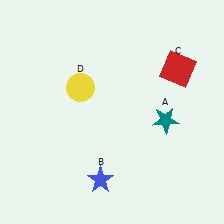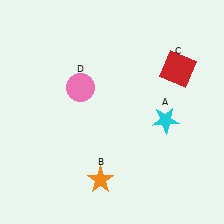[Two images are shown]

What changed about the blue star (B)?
In Image 1, B is blue. In Image 2, it changed to orange.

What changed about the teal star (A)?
In Image 1, A is teal. In Image 2, it changed to cyan.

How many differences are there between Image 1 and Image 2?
There are 3 differences between the two images.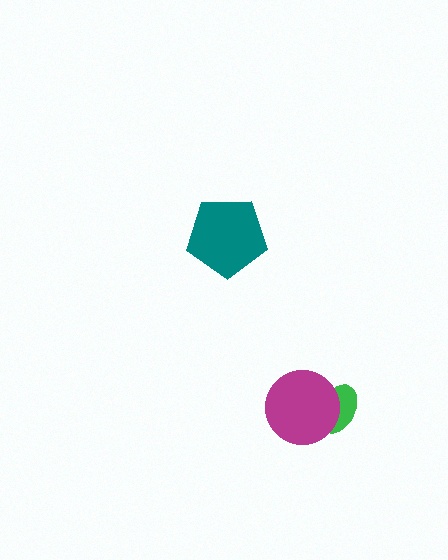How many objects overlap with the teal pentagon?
0 objects overlap with the teal pentagon.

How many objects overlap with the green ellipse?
1 object overlaps with the green ellipse.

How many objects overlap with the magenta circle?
1 object overlaps with the magenta circle.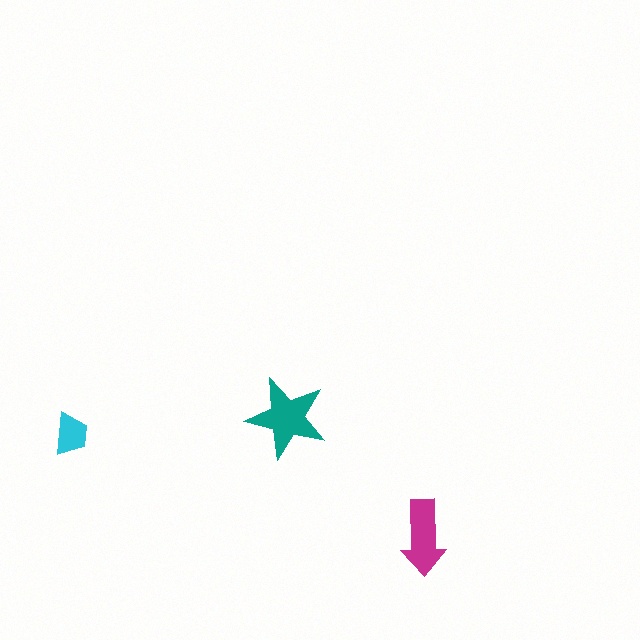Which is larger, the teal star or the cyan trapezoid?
The teal star.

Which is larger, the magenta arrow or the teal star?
The teal star.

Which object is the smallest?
The cyan trapezoid.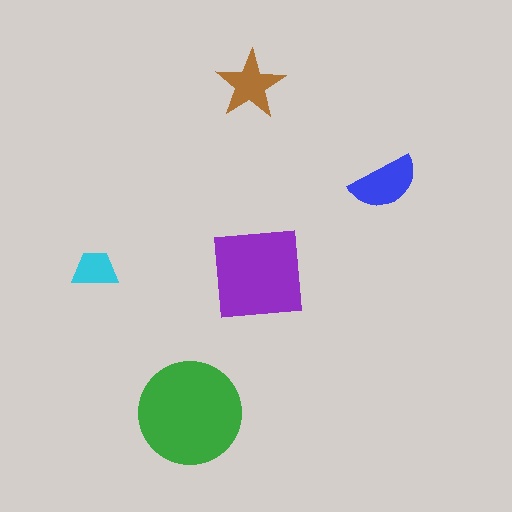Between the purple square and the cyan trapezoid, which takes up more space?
The purple square.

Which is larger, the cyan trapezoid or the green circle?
The green circle.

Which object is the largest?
The green circle.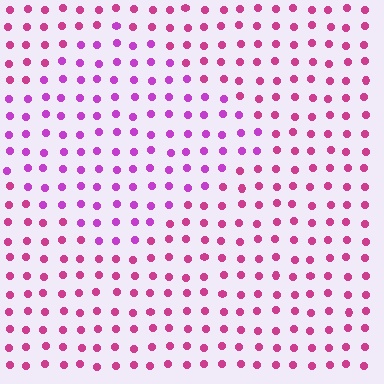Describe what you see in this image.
The image is filled with small magenta elements in a uniform arrangement. A diamond-shaped region is visible where the elements are tinted to a slightly different hue, forming a subtle color boundary.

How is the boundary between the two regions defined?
The boundary is defined purely by a slight shift in hue (about 30 degrees). Spacing, size, and orientation are identical on both sides.